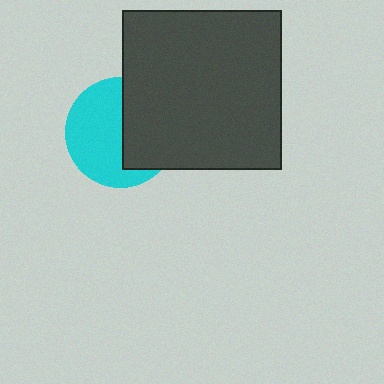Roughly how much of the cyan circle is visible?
About half of it is visible (roughly 56%).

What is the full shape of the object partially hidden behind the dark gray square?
The partially hidden object is a cyan circle.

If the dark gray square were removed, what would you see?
You would see the complete cyan circle.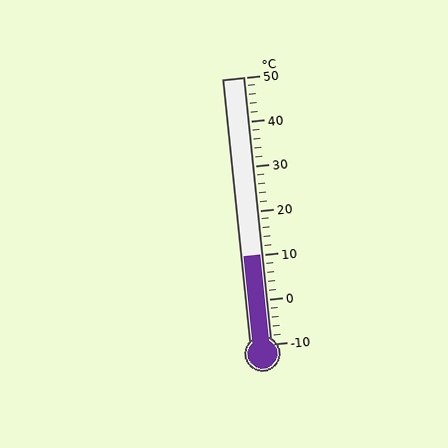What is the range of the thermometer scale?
The thermometer scale ranges from -10°C to 50°C.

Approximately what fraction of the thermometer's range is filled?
The thermometer is filled to approximately 35% of its range.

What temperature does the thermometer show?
The thermometer shows approximately 10°C.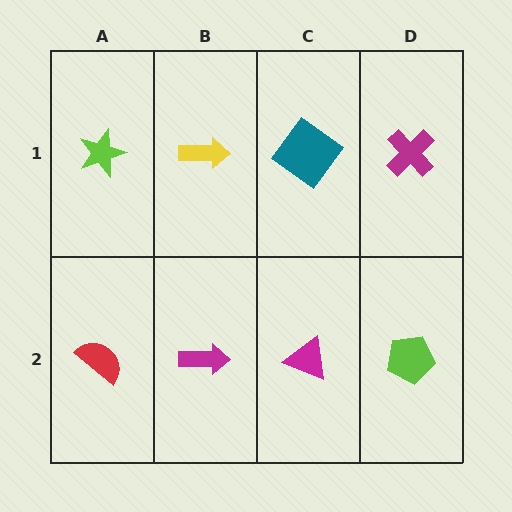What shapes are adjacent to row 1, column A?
A red semicircle (row 2, column A), a yellow arrow (row 1, column B).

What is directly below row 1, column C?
A magenta triangle.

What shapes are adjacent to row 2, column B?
A yellow arrow (row 1, column B), a red semicircle (row 2, column A), a magenta triangle (row 2, column C).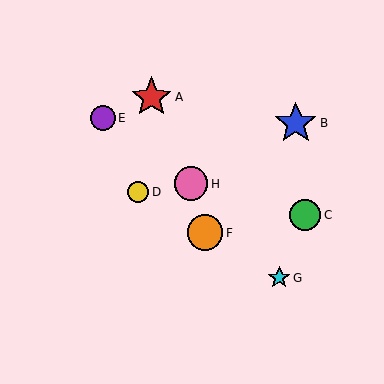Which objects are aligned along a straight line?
Objects D, F, G are aligned along a straight line.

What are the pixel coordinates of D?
Object D is at (138, 192).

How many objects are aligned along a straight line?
3 objects (D, F, G) are aligned along a straight line.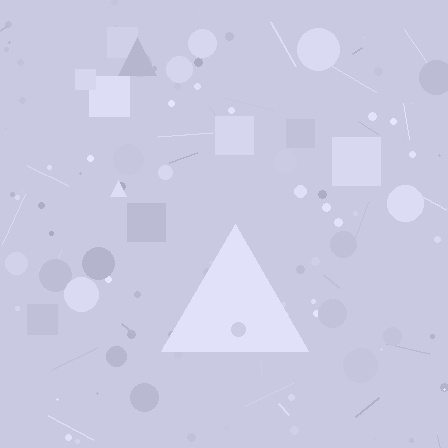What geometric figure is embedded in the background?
A triangle is embedded in the background.